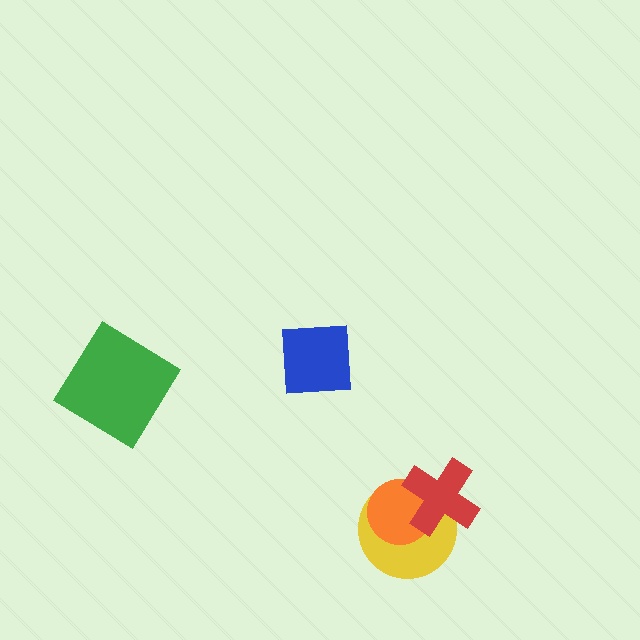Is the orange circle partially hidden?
Yes, it is partially covered by another shape.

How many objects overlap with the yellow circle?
2 objects overlap with the yellow circle.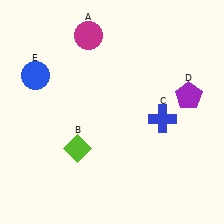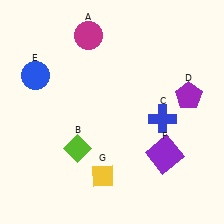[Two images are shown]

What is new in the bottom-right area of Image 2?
A purple square (F) was added in the bottom-right area of Image 2.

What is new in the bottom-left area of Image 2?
A yellow diamond (G) was added in the bottom-left area of Image 2.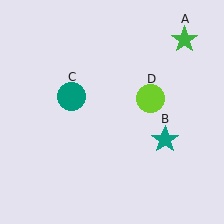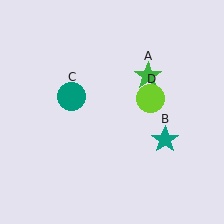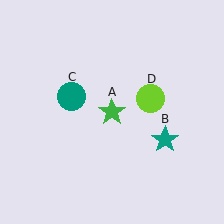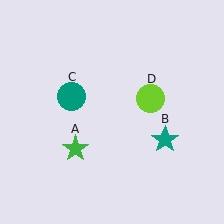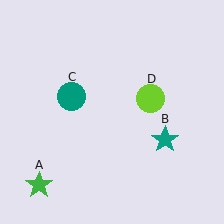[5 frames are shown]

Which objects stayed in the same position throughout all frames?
Teal star (object B) and teal circle (object C) and lime circle (object D) remained stationary.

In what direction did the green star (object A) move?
The green star (object A) moved down and to the left.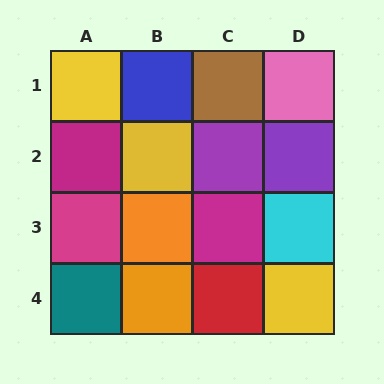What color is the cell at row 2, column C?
Purple.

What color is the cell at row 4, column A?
Teal.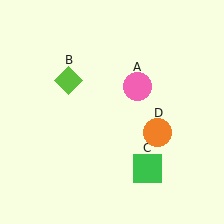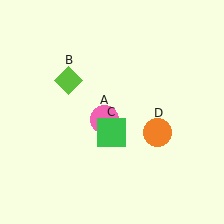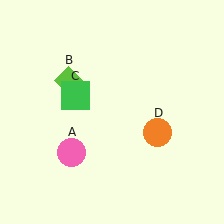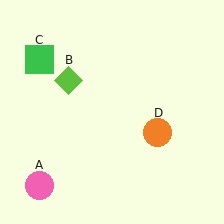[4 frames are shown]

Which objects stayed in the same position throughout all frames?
Lime diamond (object B) and orange circle (object D) remained stationary.